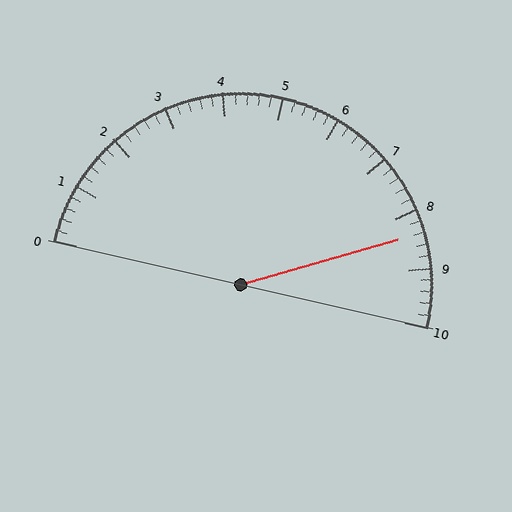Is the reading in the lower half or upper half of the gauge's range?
The reading is in the upper half of the range (0 to 10).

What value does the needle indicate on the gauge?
The needle indicates approximately 8.4.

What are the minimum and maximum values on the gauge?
The gauge ranges from 0 to 10.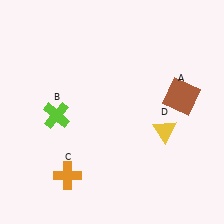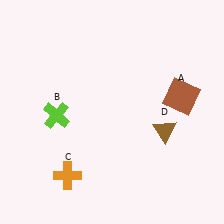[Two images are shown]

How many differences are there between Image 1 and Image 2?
There is 1 difference between the two images.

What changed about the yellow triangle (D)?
In Image 1, D is yellow. In Image 2, it changed to brown.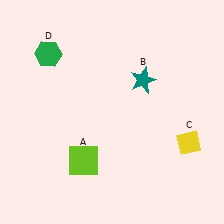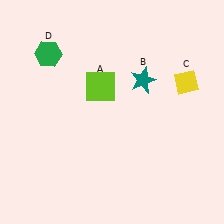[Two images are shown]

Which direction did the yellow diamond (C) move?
The yellow diamond (C) moved up.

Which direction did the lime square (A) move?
The lime square (A) moved up.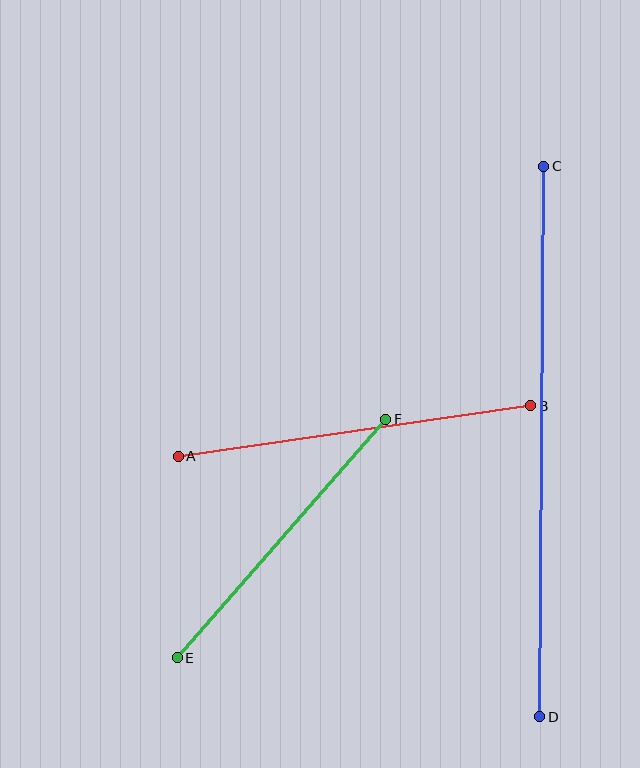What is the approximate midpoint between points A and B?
The midpoint is at approximately (354, 431) pixels.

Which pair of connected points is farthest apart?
Points C and D are farthest apart.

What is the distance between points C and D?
The distance is approximately 550 pixels.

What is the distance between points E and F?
The distance is approximately 317 pixels.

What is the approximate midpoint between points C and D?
The midpoint is at approximately (542, 442) pixels.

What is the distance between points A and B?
The distance is approximately 356 pixels.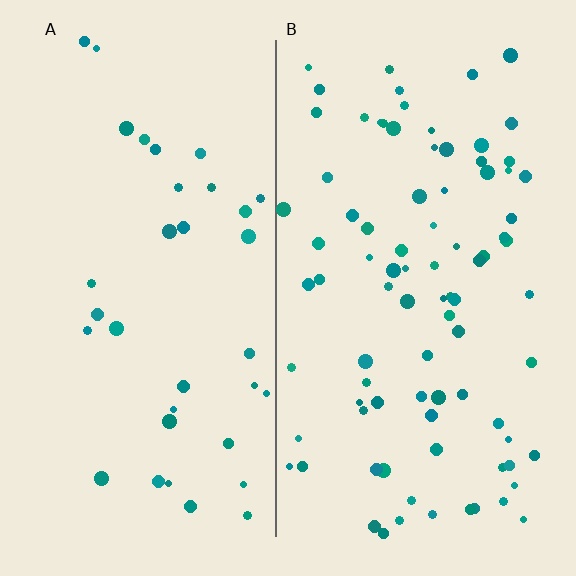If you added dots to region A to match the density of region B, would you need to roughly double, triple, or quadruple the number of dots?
Approximately triple.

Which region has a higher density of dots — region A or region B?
B (the right).